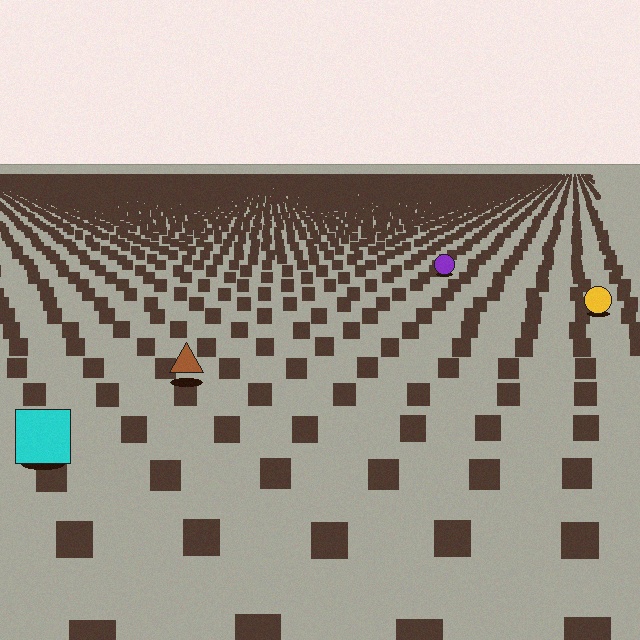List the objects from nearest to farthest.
From nearest to farthest: the cyan square, the brown triangle, the yellow circle, the purple circle.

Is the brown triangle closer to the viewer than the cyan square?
No. The cyan square is closer — you can tell from the texture gradient: the ground texture is coarser near it.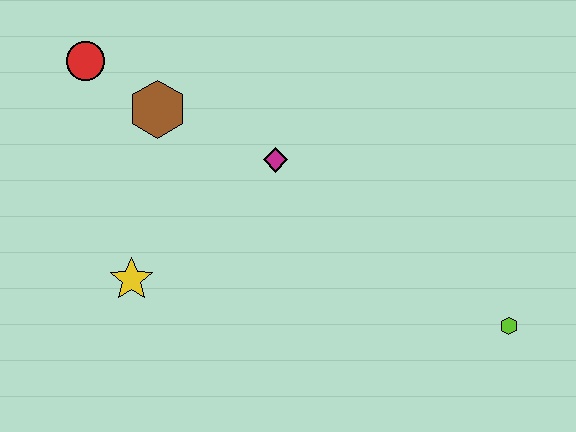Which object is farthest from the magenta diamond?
The lime hexagon is farthest from the magenta diamond.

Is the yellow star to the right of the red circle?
Yes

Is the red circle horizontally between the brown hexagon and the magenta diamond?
No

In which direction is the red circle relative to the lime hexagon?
The red circle is to the left of the lime hexagon.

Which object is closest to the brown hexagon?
The red circle is closest to the brown hexagon.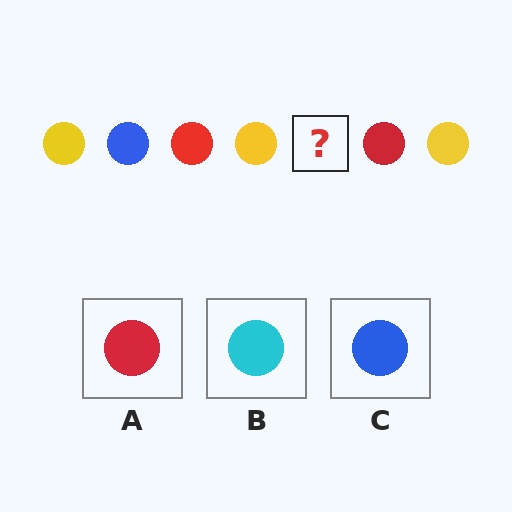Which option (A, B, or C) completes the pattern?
C.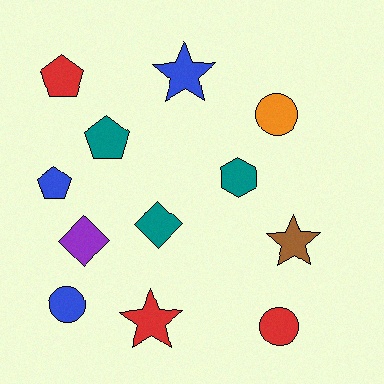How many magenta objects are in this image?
There are no magenta objects.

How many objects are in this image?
There are 12 objects.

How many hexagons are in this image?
There is 1 hexagon.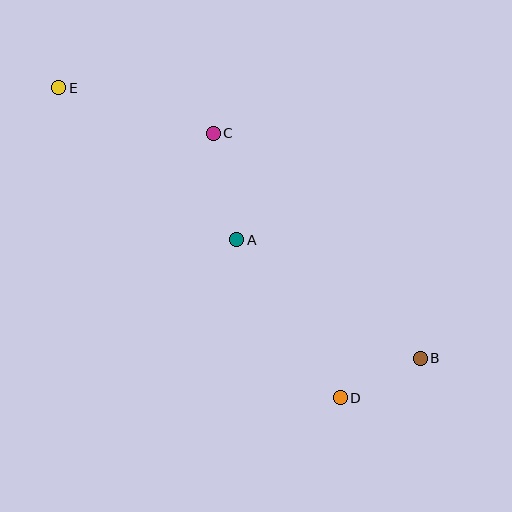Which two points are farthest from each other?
Points B and E are farthest from each other.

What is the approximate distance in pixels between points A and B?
The distance between A and B is approximately 218 pixels.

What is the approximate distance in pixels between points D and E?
The distance between D and E is approximately 419 pixels.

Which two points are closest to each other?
Points B and D are closest to each other.